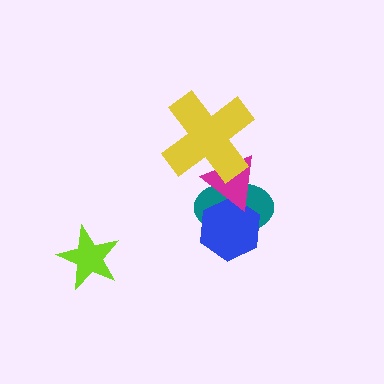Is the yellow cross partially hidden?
No, no other shape covers it.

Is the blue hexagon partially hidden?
Yes, it is partially covered by another shape.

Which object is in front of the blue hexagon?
The magenta triangle is in front of the blue hexagon.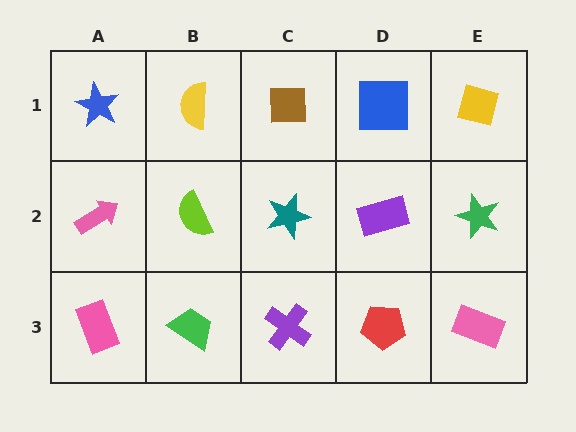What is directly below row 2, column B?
A green trapezoid.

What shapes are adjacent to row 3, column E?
A green star (row 2, column E), a red pentagon (row 3, column D).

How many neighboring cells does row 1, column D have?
3.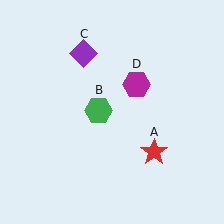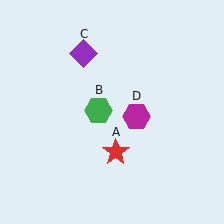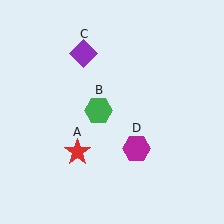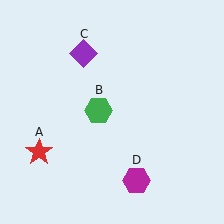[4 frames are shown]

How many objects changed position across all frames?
2 objects changed position: red star (object A), magenta hexagon (object D).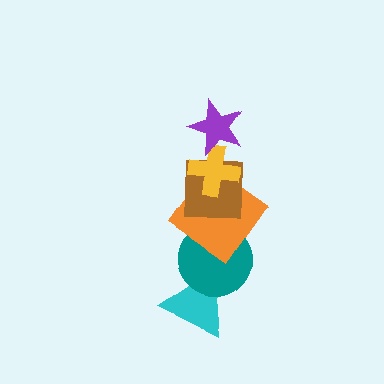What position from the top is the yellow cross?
The yellow cross is 2nd from the top.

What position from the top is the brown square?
The brown square is 3rd from the top.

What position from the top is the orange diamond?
The orange diamond is 4th from the top.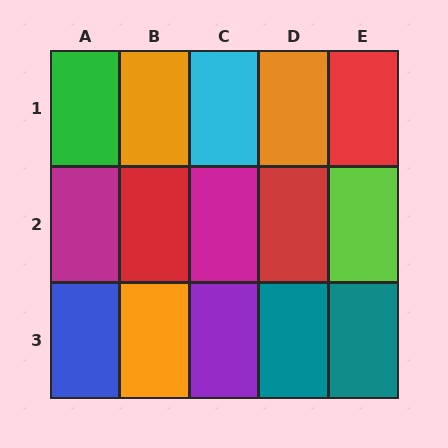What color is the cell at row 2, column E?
Lime.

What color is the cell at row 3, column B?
Orange.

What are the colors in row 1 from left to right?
Green, orange, cyan, orange, red.